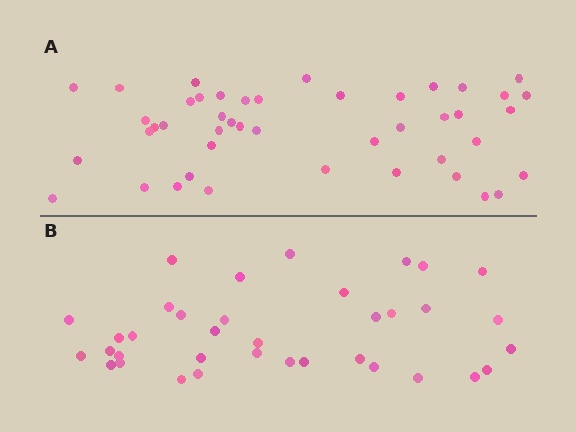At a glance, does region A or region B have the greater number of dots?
Region A (the top region) has more dots.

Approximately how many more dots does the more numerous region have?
Region A has roughly 8 or so more dots than region B.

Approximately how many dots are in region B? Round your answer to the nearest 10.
About 40 dots. (The exact count is 36, which rounds to 40.)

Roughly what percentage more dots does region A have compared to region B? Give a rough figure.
About 25% more.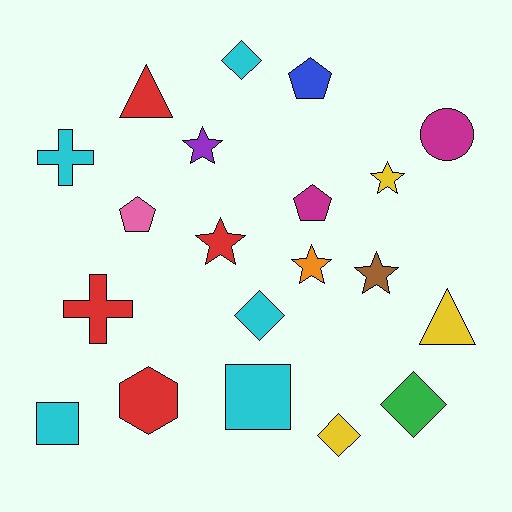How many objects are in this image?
There are 20 objects.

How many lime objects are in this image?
There are no lime objects.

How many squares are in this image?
There are 2 squares.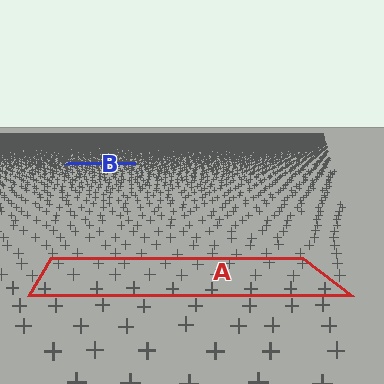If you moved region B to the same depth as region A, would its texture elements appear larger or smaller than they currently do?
They would appear larger. At a closer depth, the same texture elements are projected at a bigger on-screen size.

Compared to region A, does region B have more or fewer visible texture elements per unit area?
Region B has more texture elements per unit area — they are packed more densely because it is farther away.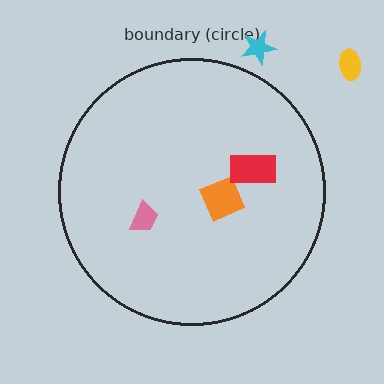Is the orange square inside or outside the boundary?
Inside.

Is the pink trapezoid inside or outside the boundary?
Inside.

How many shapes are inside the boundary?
3 inside, 2 outside.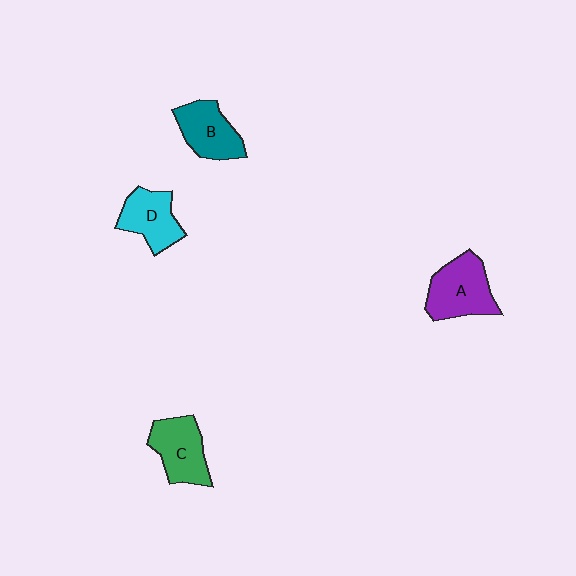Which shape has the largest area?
Shape A (purple).